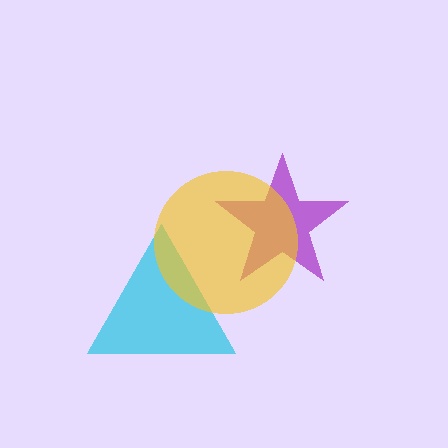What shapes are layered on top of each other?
The layered shapes are: a purple star, a cyan triangle, a yellow circle.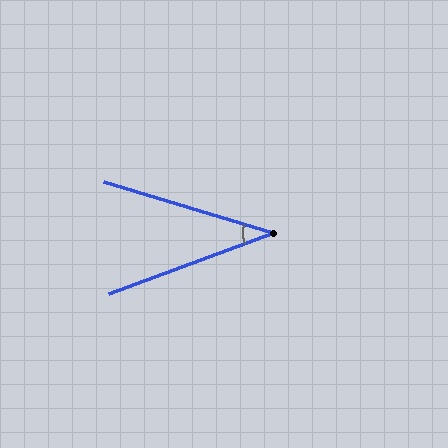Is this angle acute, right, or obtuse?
It is acute.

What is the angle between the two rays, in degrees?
Approximately 37 degrees.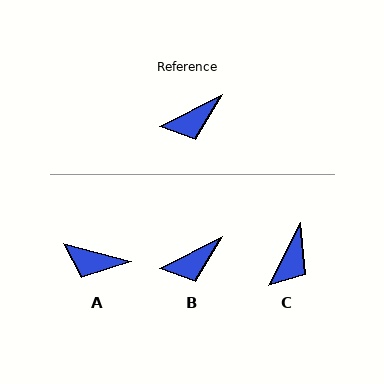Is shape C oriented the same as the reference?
No, it is off by about 35 degrees.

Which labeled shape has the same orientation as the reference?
B.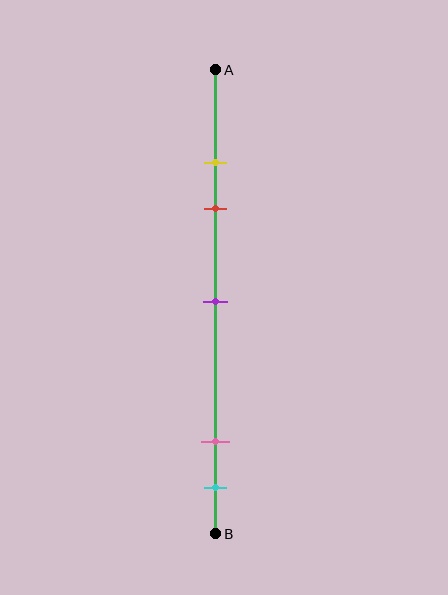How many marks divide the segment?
There are 5 marks dividing the segment.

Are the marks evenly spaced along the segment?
No, the marks are not evenly spaced.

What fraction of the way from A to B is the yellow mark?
The yellow mark is approximately 20% (0.2) of the way from A to B.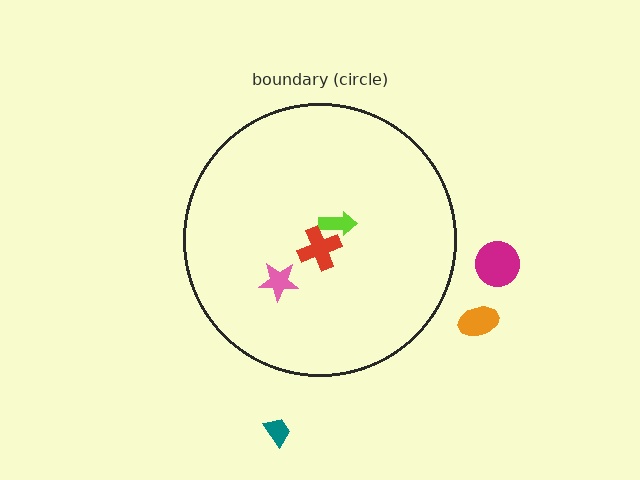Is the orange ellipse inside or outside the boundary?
Outside.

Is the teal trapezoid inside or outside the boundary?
Outside.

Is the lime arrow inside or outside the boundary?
Inside.